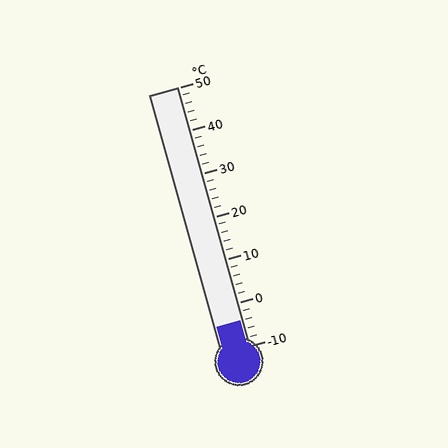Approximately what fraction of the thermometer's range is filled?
The thermometer is filled to approximately 10% of its range.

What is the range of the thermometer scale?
The thermometer scale ranges from -10°C to 50°C.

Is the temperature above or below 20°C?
The temperature is below 20°C.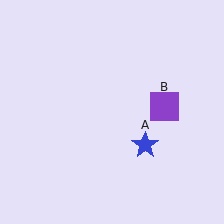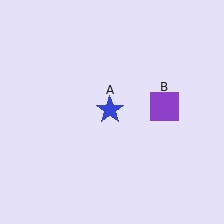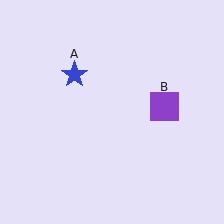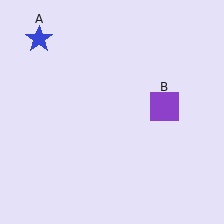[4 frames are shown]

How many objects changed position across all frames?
1 object changed position: blue star (object A).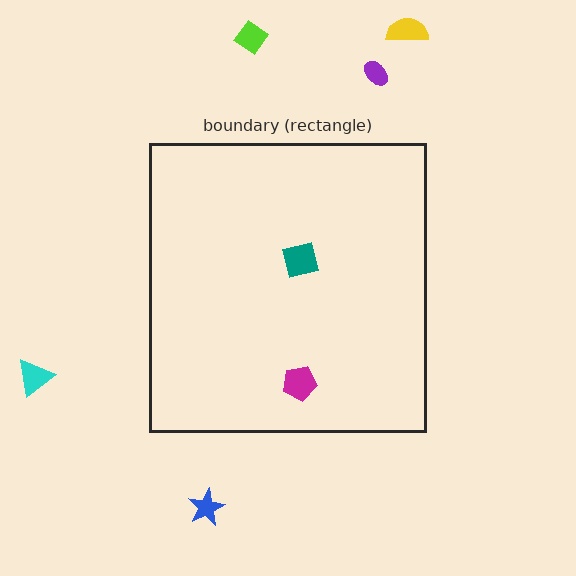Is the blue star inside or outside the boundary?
Outside.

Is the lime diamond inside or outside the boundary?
Outside.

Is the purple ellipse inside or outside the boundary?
Outside.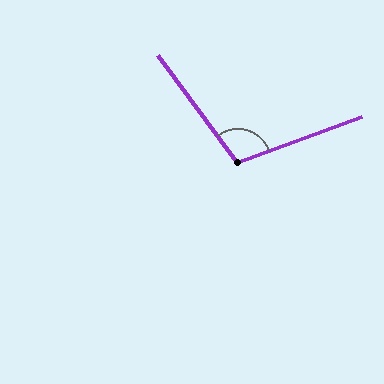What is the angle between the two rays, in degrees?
Approximately 107 degrees.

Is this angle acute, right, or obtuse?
It is obtuse.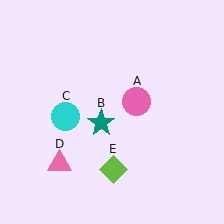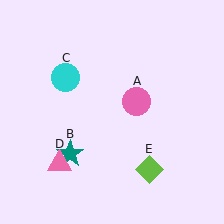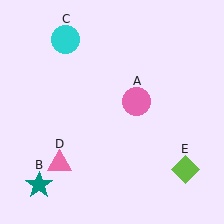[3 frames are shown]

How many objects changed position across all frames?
3 objects changed position: teal star (object B), cyan circle (object C), lime diamond (object E).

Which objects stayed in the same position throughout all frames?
Pink circle (object A) and pink triangle (object D) remained stationary.